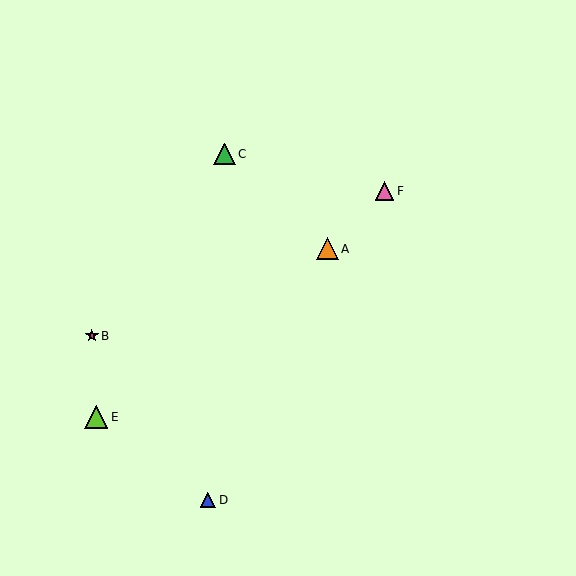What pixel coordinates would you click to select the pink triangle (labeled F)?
Click at (385, 191) to select the pink triangle F.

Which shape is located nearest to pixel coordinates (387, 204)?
The pink triangle (labeled F) at (385, 191) is nearest to that location.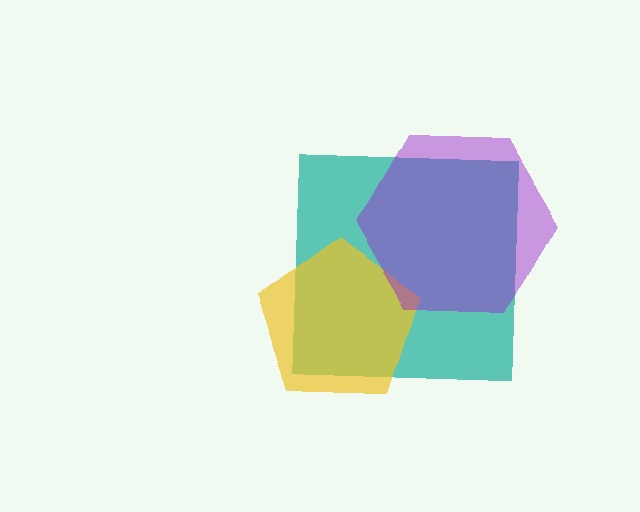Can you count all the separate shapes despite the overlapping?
Yes, there are 3 separate shapes.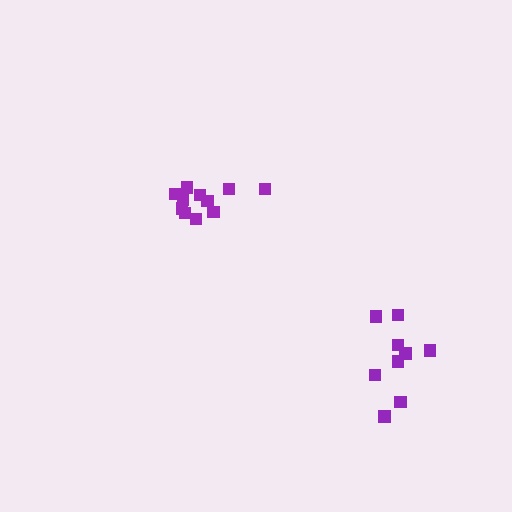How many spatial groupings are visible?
There are 2 spatial groupings.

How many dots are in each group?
Group 1: 9 dots, Group 2: 11 dots (20 total).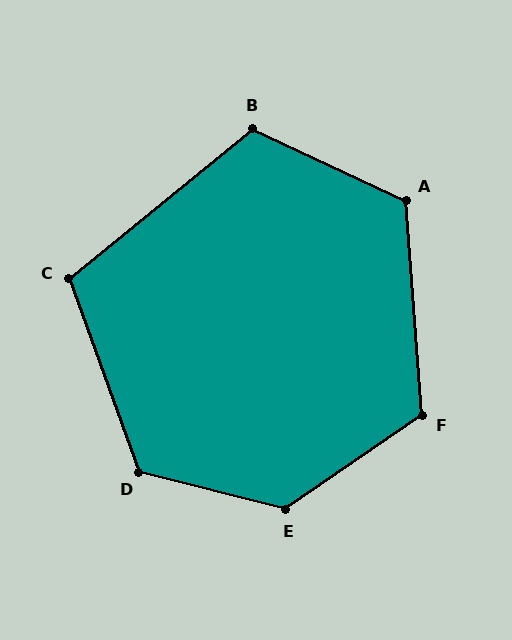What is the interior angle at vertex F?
Approximately 120 degrees (obtuse).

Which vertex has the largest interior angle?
E, at approximately 131 degrees.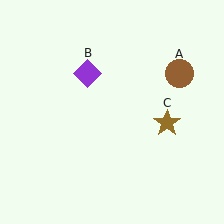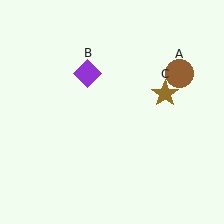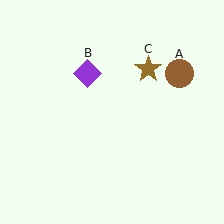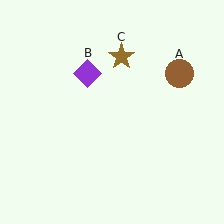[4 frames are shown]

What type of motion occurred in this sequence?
The brown star (object C) rotated counterclockwise around the center of the scene.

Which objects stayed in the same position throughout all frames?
Brown circle (object A) and purple diamond (object B) remained stationary.